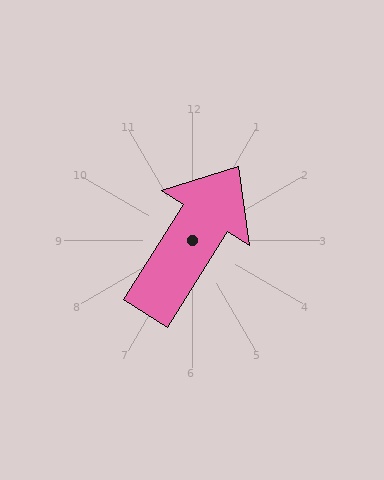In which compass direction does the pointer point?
Northeast.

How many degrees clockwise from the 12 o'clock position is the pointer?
Approximately 32 degrees.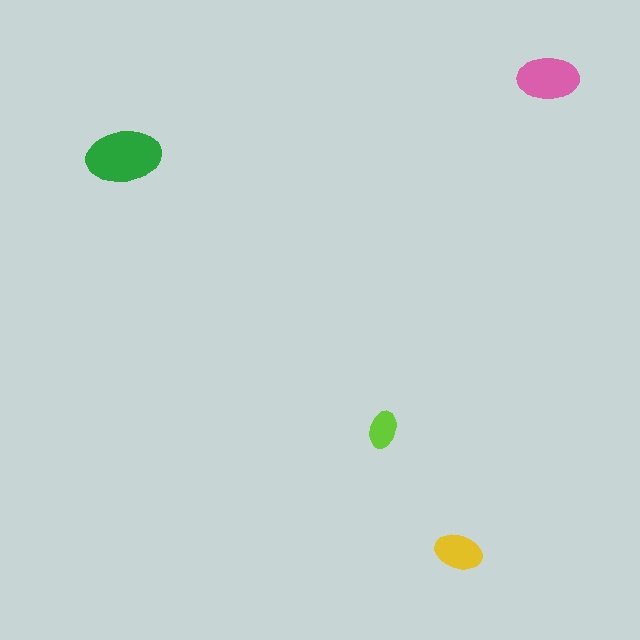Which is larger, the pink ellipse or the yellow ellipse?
The pink one.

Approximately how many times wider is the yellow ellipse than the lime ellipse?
About 1.5 times wider.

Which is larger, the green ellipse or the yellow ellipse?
The green one.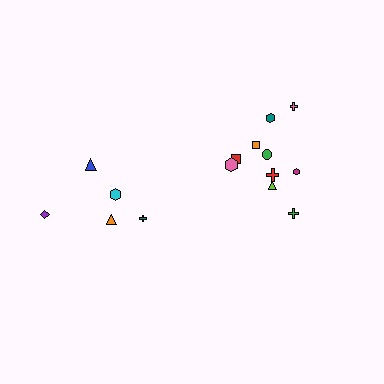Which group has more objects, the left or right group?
The right group.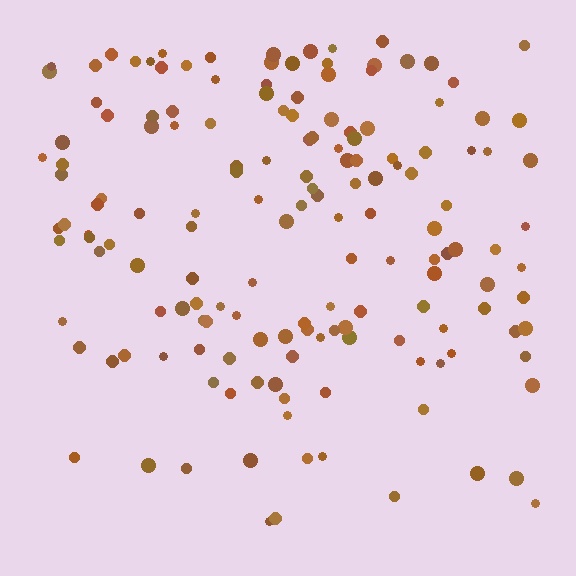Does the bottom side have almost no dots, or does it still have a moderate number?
Still a moderate number, just noticeably fewer than the top.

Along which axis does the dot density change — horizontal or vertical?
Vertical.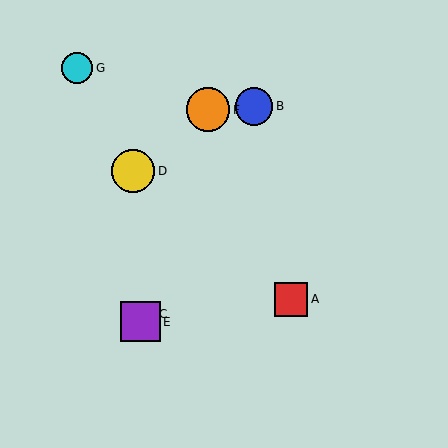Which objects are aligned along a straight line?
Objects B, C, E are aligned along a straight line.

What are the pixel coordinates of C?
Object C is at (144, 314).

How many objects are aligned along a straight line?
3 objects (B, C, E) are aligned along a straight line.